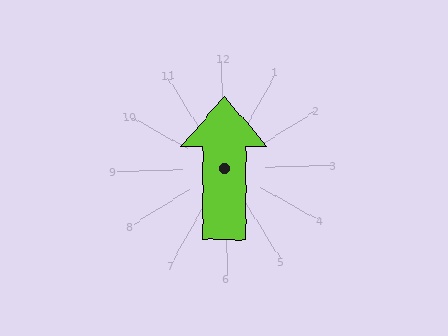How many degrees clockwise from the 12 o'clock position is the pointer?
Approximately 2 degrees.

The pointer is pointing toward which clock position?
Roughly 12 o'clock.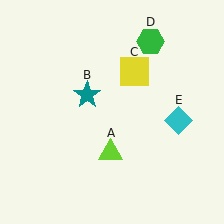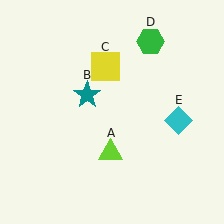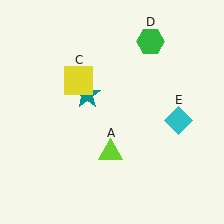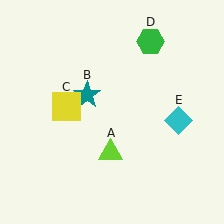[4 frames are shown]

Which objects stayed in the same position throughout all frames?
Lime triangle (object A) and teal star (object B) and green hexagon (object D) and cyan diamond (object E) remained stationary.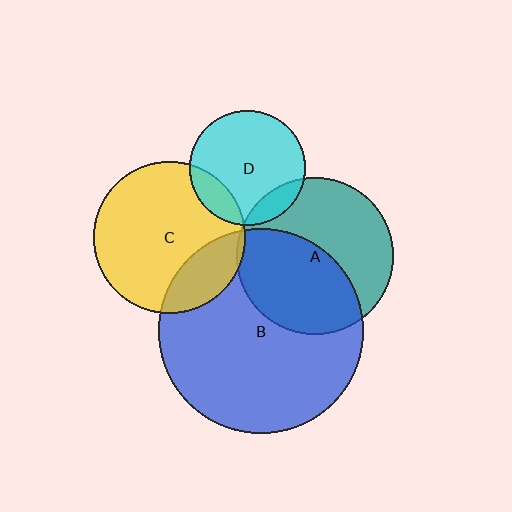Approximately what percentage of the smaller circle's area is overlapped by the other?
Approximately 15%.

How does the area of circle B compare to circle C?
Approximately 1.8 times.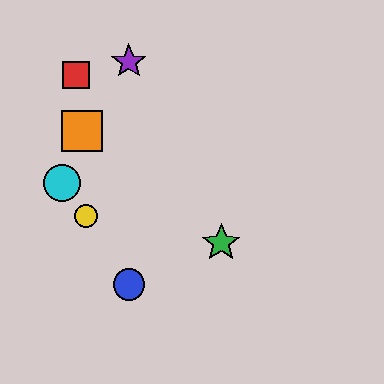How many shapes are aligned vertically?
2 shapes (the blue circle, the purple star) are aligned vertically.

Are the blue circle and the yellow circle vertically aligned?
No, the blue circle is at x≈129 and the yellow circle is at x≈86.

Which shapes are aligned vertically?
The blue circle, the purple star are aligned vertically.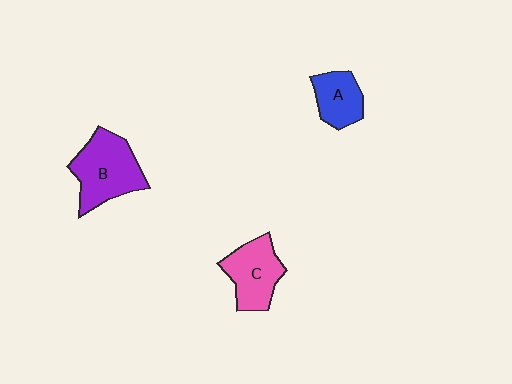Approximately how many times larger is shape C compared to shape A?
Approximately 1.4 times.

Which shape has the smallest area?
Shape A (blue).